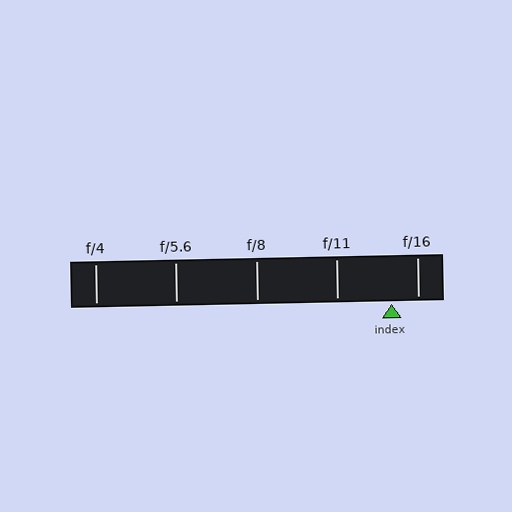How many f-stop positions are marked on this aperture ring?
There are 5 f-stop positions marked.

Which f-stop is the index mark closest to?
The index mark is closest to f/16.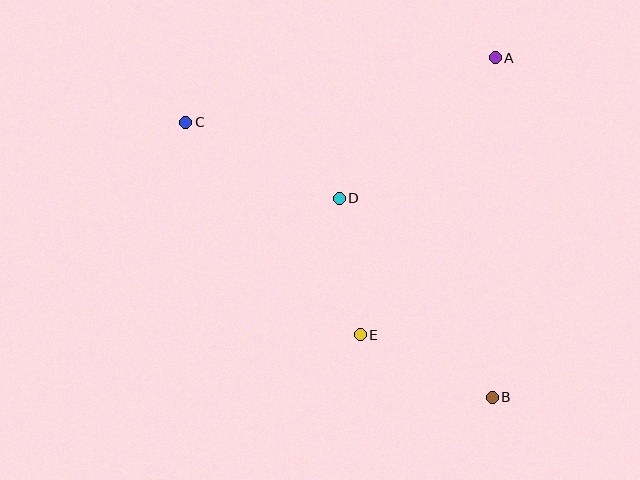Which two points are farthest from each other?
Points B and C are farthest from each other.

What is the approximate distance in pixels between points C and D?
The distance between C and D is approximately 171 pixels.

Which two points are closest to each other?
Points D and E are closest to each other.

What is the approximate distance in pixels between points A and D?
The distance between A and D is approximately 210 pixels.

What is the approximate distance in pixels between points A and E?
The distance between A and E is approximately 308 pixels.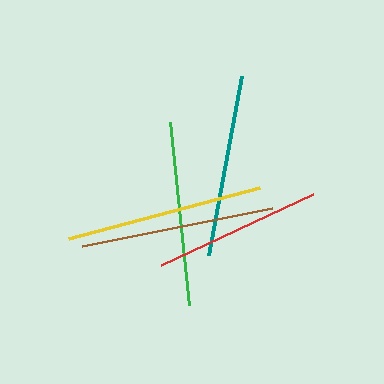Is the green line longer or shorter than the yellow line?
The yellow line is longer than the green line.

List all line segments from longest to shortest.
From longest to shortest: yellow, brown, green, teal, red.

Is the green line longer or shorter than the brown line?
The brown line is longer than the green line.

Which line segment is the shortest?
The red line is the shortest at approximately 168 pixels.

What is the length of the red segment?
The red segment is approximately 168 pixels long.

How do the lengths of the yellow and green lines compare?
The yellow and green lines are approximately the same length.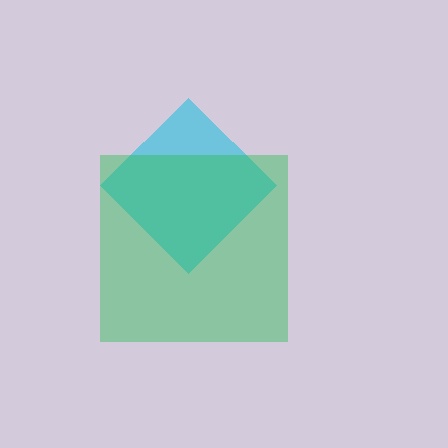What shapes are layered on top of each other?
The layered shapes are: a cyan diamond, a green square.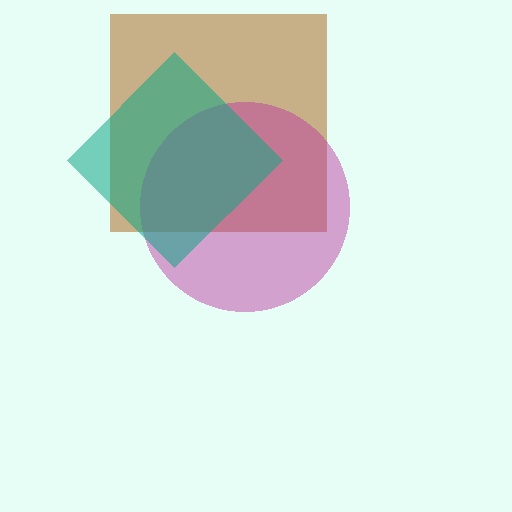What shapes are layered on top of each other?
The layered shapes are: a brown square, a magenta circle, a teal diamond.